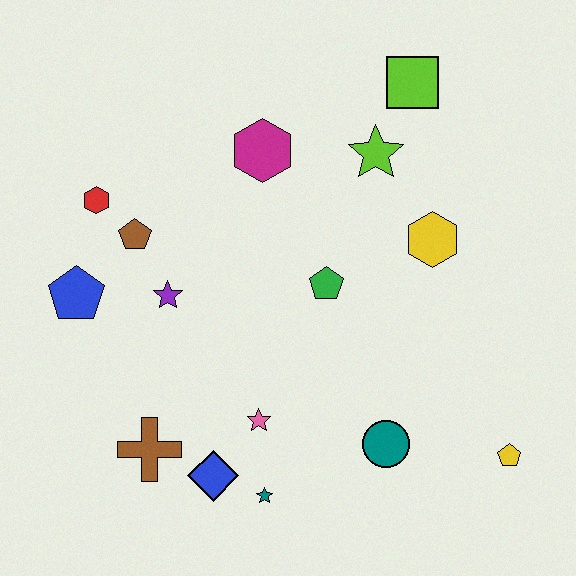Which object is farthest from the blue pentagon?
The yellow pentagon is farthest from the blue pentagon.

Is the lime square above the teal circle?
Yes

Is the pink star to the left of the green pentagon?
Yes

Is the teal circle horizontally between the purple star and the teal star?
No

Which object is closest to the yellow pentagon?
The teal circle is closest to the yellow pentagon.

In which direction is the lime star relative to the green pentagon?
The lime star is above the green pentagon.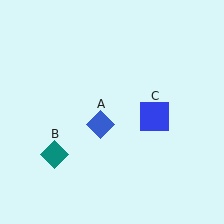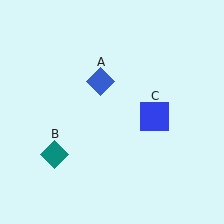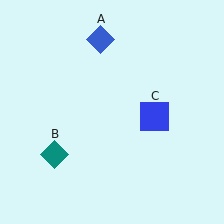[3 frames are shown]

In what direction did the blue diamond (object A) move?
The blue diamond (object A) moved up.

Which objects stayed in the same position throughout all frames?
Teal diamond (object B) and blue square (object C) remained stationary.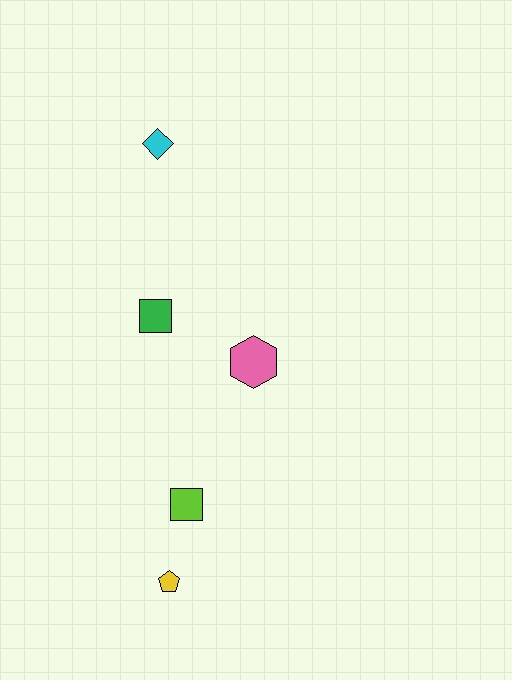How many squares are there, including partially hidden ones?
There are 2 squares.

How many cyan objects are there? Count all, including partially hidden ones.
There is 1 cyan object.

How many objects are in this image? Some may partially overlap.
There are 5 objects.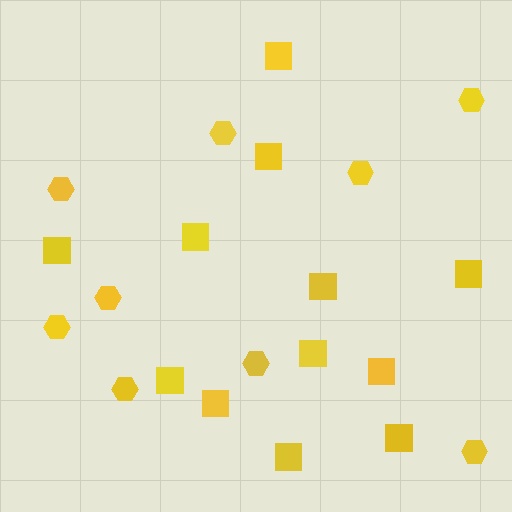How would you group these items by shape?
There are 2 groups: one group of hexagons (9) and one group of squares (12).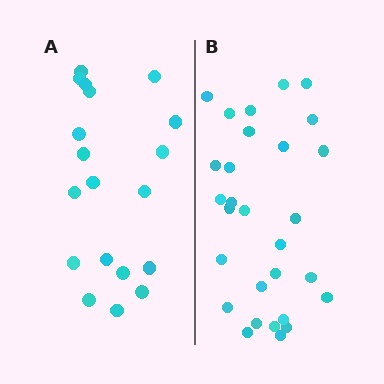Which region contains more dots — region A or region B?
Region B (the right region) has more dots.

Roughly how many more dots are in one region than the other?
Region B has roughly 10 or so more dots than region A.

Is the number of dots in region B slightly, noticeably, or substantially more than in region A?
Region B has substantially more. The ratio is roughly 1.5 to 1.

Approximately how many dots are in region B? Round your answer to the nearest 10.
About 30 dots. (The exact count is 29, which rounds to 30.)